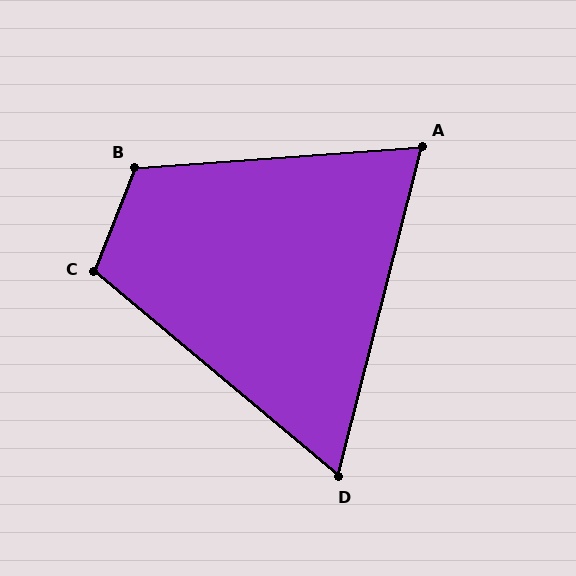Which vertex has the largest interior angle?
B, at approximately 116 degrees.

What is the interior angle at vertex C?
Approximately 108 degrees (obtuse).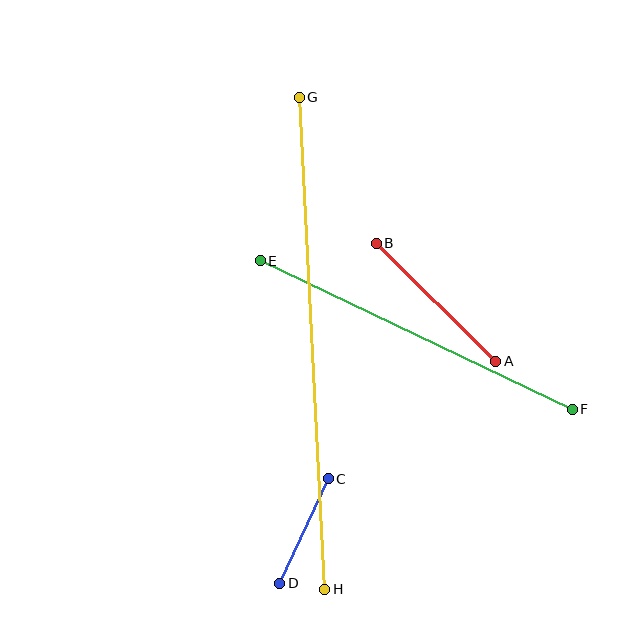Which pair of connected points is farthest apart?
Points G and H are farthest apart.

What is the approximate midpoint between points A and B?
The midpoint is at approximately (436, 302) pixels.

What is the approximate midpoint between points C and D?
The midpoint is at approximately (304, 531) pixels.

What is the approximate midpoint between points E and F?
The midpoint is at approximately (416, 335) pixels.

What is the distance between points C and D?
The distance is approximately 115 pixels.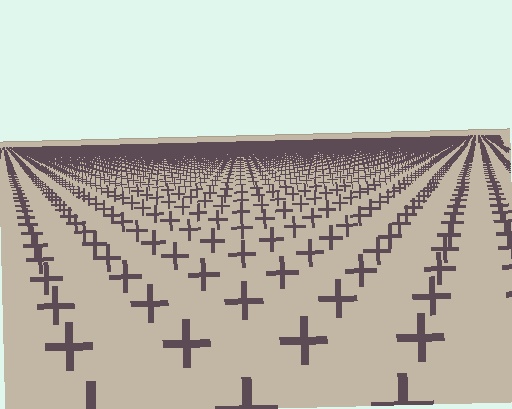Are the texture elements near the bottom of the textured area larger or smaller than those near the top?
Larger. Near the bottom, elements are closer to the viewer and appear at a bigger on-screen size.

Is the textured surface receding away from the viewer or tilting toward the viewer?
The surface is receding away from the viewer. Texture elements get smaller and denser toward the top.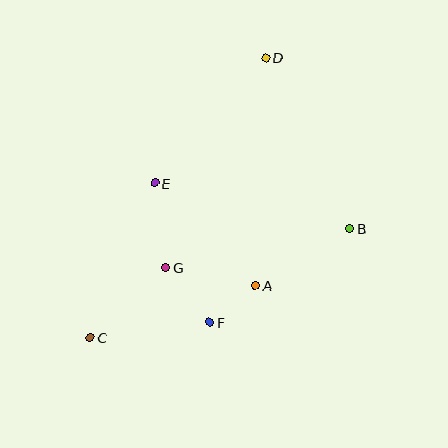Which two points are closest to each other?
Points A and F are closest to each other.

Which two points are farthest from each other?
Points C and D are farthest from each other.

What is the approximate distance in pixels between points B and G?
The distance between B and G is approximately 188 pixels.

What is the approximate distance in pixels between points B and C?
The distance between B and C is approximately 282 pixels.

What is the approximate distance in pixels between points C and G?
The distance between C and G is approximately 103 pixels.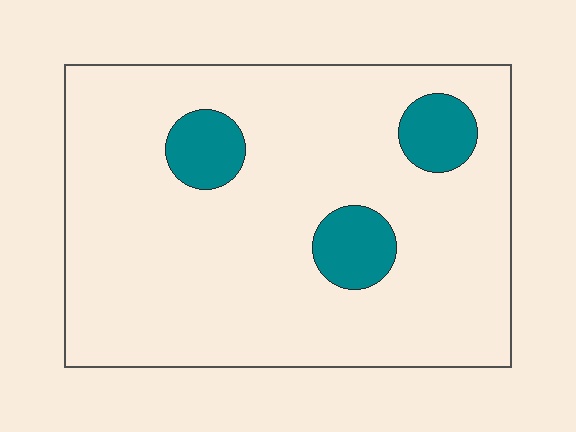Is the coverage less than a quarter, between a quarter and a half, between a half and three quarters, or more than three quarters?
Less than a quarter.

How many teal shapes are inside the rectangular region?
3.